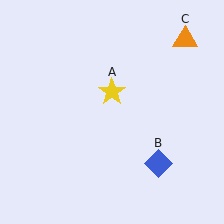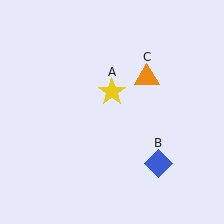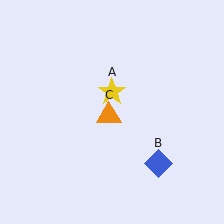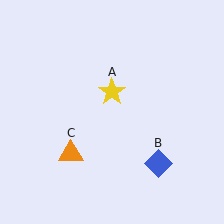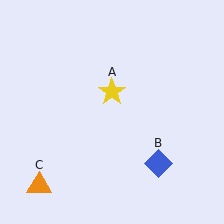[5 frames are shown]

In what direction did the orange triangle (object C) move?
The orange triangle (object C) moved down and to the left.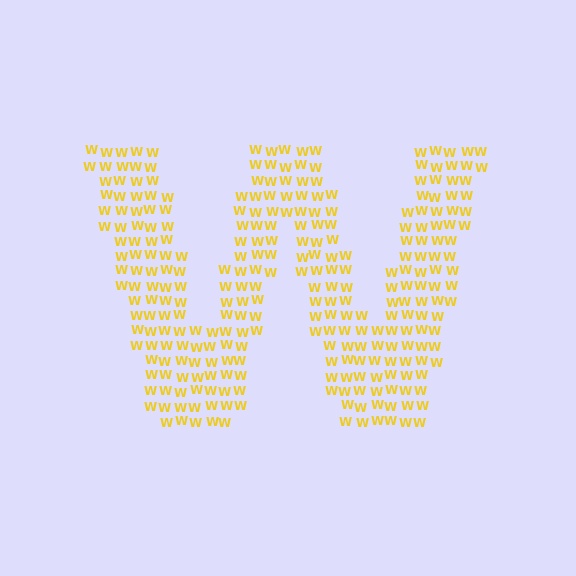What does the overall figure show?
The overall figure shows the letter W.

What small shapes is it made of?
It is made of small letter W's.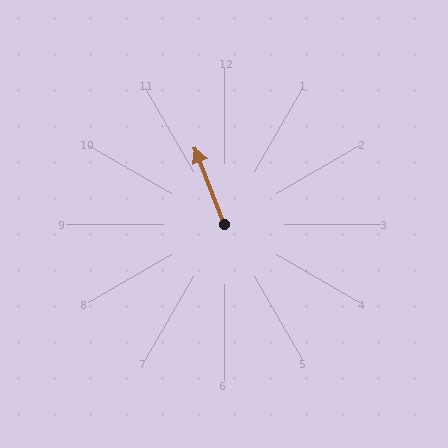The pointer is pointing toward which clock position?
Roughly 11 o'clock.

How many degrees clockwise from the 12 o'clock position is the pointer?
Approximately 339 degrees.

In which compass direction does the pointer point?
North.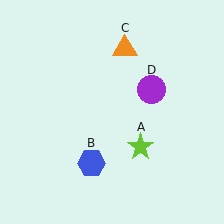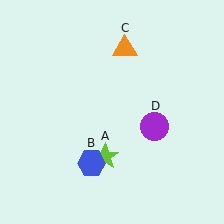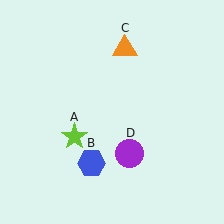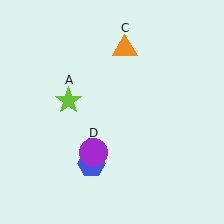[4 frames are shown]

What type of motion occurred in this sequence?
The lime star (object A), purple circle (object D) rotated clockwise around the center of the scene.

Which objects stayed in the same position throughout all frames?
Blue hexagon (object B) and orange triangle (object C) remained stationary.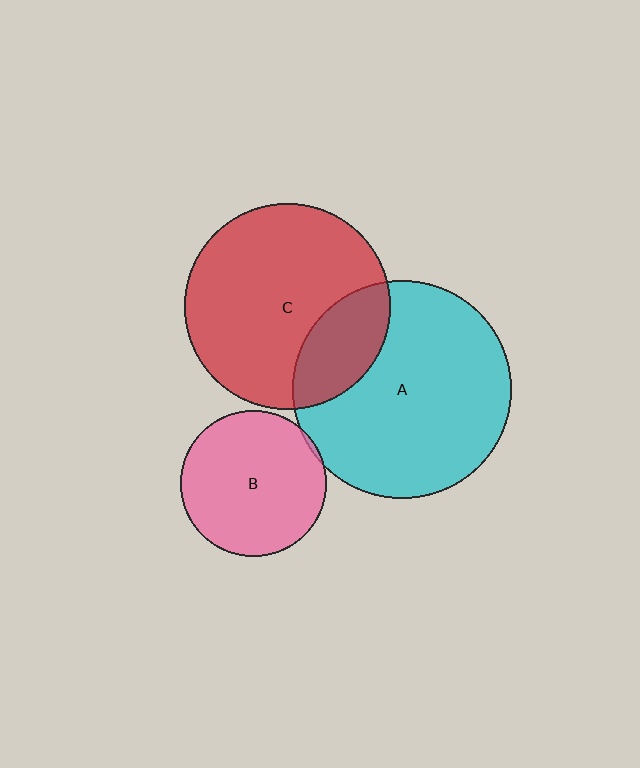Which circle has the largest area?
Circle A (cyan).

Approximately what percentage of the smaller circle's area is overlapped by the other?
Approximately 25%.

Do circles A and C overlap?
Yes.